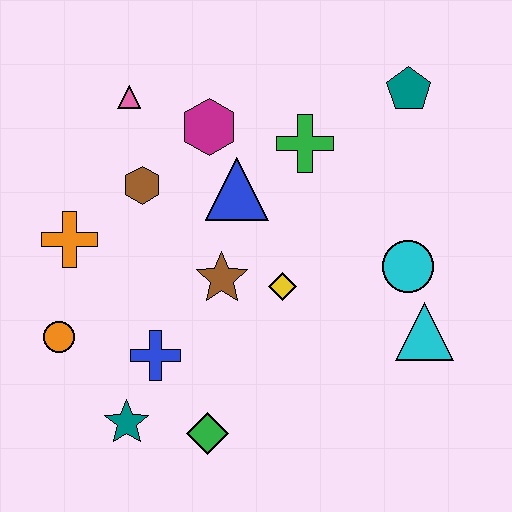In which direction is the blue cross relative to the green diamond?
The blue cross is above the green diamond.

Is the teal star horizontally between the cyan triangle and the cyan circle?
No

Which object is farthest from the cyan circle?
The orange circle is farthest from the cyan circle.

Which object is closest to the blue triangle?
The magenta hexagon is closest to the blue triangle.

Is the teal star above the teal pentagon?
No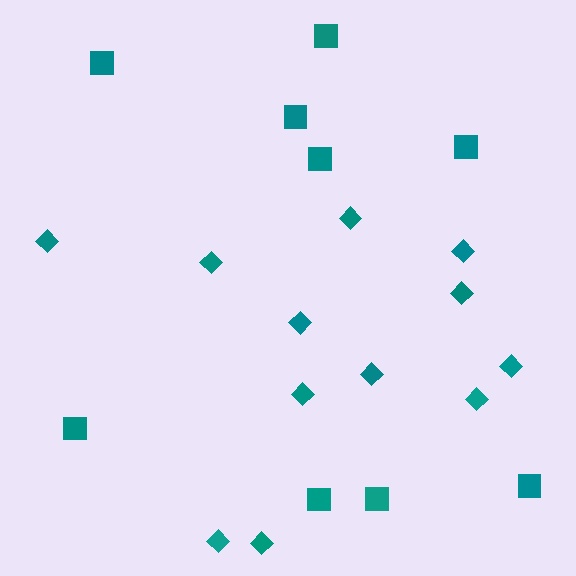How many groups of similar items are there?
There are 2 groups: one group of squares (9) and one group of diamonds (12).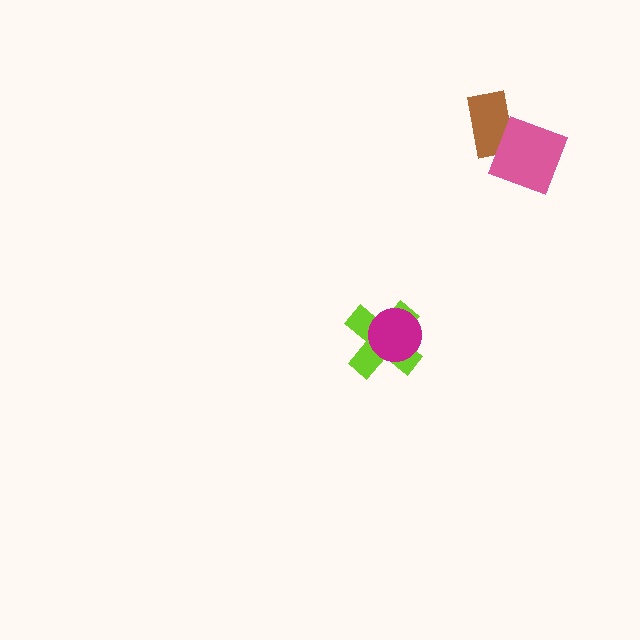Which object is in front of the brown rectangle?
The pink diamond is in front of the brown rectangle.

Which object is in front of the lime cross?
The magenta circle is in front of the lime cross.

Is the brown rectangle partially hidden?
Yes, it is partially covered by another shape.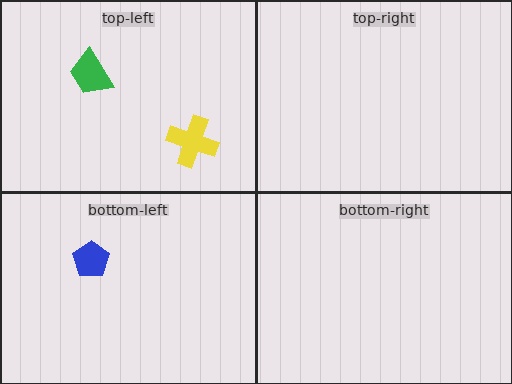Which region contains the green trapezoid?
The top-left region.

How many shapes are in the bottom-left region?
1.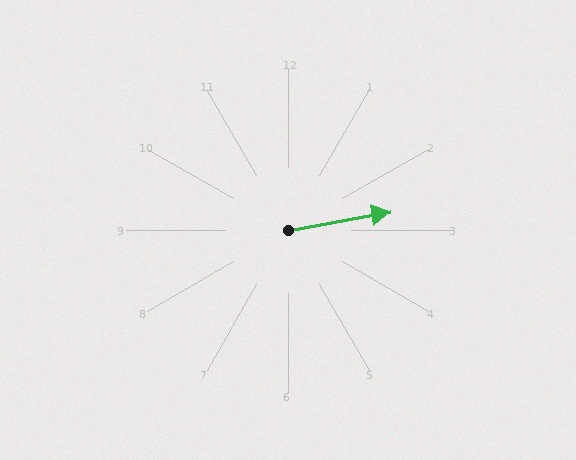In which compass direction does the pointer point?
East.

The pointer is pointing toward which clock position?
Roughly 3 o'clock.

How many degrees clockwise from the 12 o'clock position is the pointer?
Approximately 80 degrees.